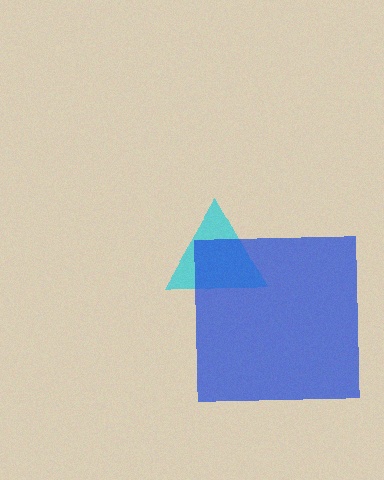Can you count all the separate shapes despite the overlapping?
Yes, there are 2 separate shapes.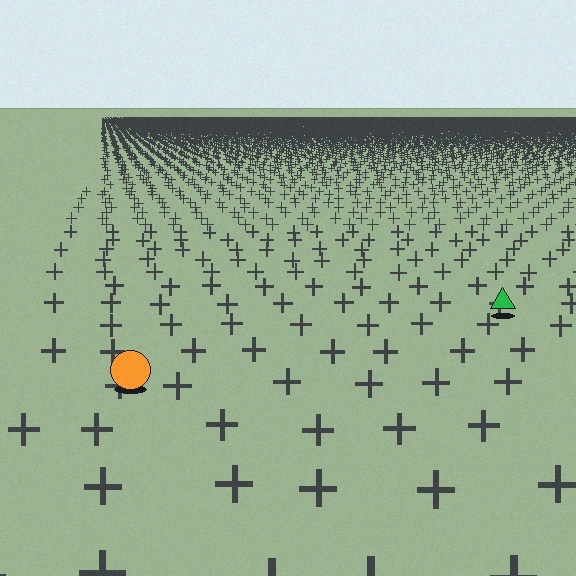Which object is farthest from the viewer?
The green triangle is farthest from the viewer. It appears smaller and the ground texture around it is denser.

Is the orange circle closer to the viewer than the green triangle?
Yes. The orange circle is closer — you can tell from the texture gradient: the ground texture is coarser near it.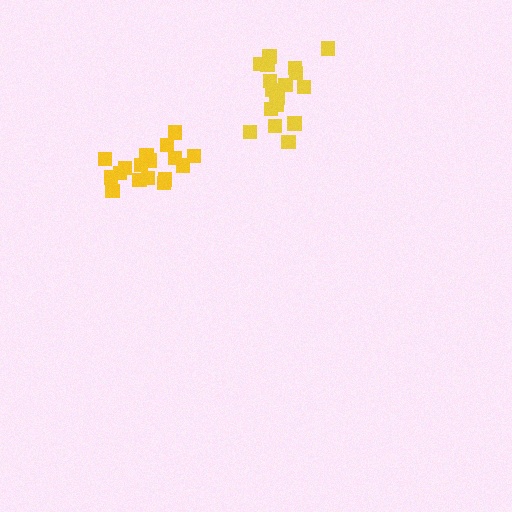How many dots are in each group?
Group 1: 18 dots, Group 2: 18 dots (36 total).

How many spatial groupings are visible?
There are 2 spatial groupings.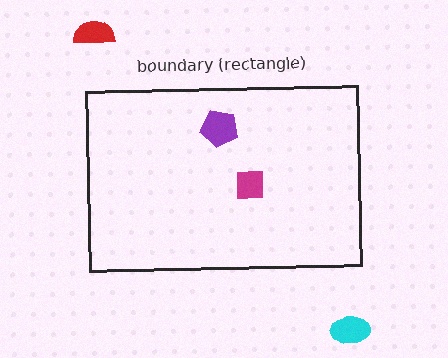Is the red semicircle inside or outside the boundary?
Outside.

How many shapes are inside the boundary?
2 inside, 2 outside.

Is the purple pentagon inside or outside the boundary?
Inside.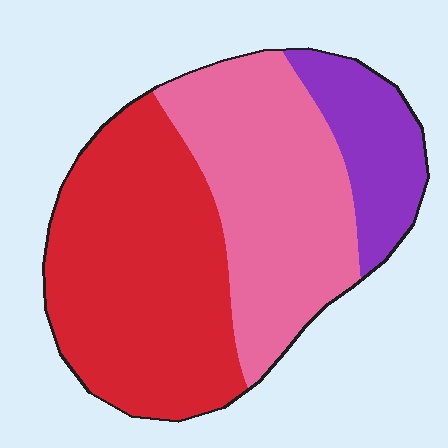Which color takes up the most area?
Red, at roughly 45%.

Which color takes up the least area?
Purple, at roughly 15%.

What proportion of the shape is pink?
Pink covers around 40% of the shape.